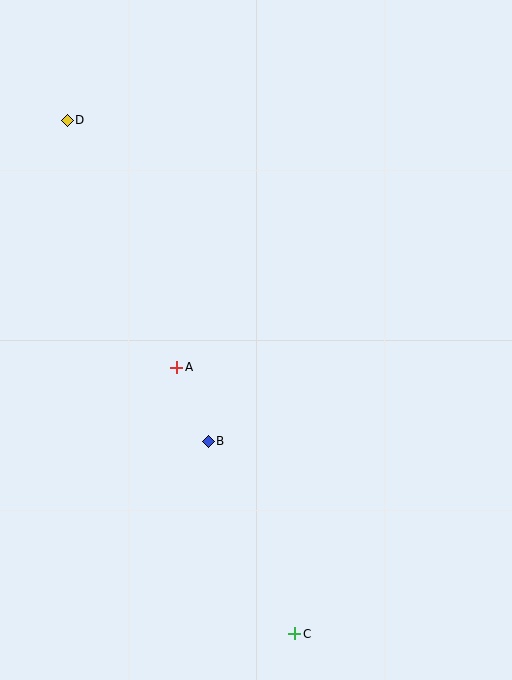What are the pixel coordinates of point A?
Point A is at (177, 367).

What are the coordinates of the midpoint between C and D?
The midpoint between C and D is at (181, 377).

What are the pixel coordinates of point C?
Point C is at (295, 634).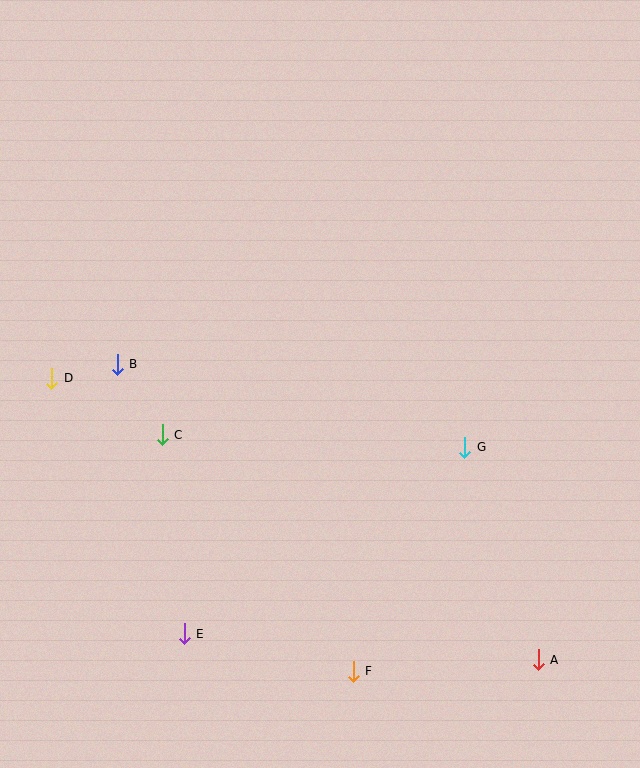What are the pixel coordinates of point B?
Point B is at (117, 364).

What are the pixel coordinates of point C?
Point C is at (162, 435).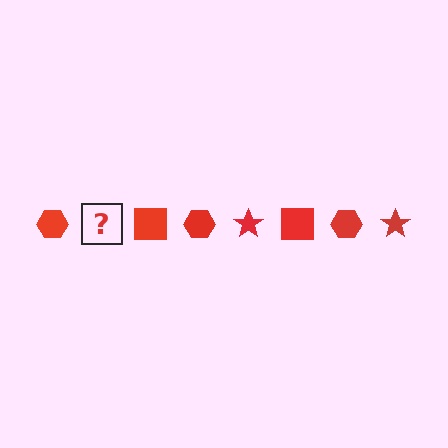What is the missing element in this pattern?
The missing element is a red star.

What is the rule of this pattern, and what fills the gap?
The rule is that the pattern cycles through hexagon, star, square shapes in red. The gap should be filled with a red star.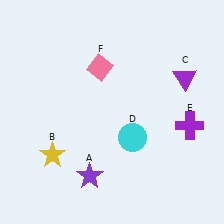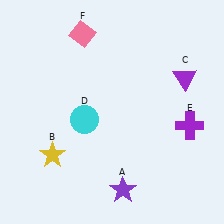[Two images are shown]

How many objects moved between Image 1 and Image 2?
3 objects moved between the two images.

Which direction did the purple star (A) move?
The purple star (A) moved right.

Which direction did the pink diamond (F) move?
The pink diamond (F) moved up.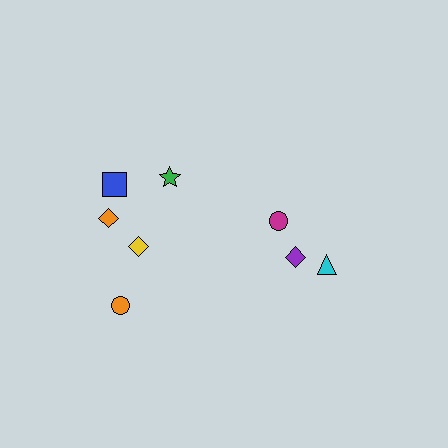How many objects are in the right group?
There are 3 objects.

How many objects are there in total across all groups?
There are 8 objects.